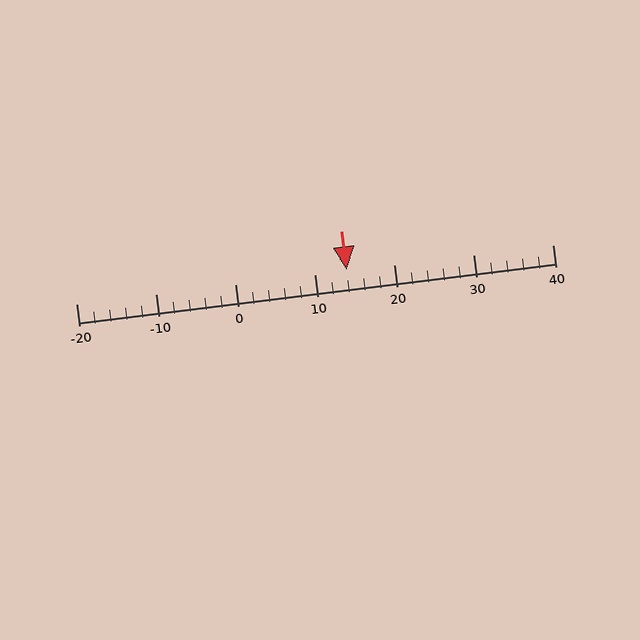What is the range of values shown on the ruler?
The ruler shows values from -20 to 40.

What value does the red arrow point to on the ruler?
The red arrow points to approximately 14.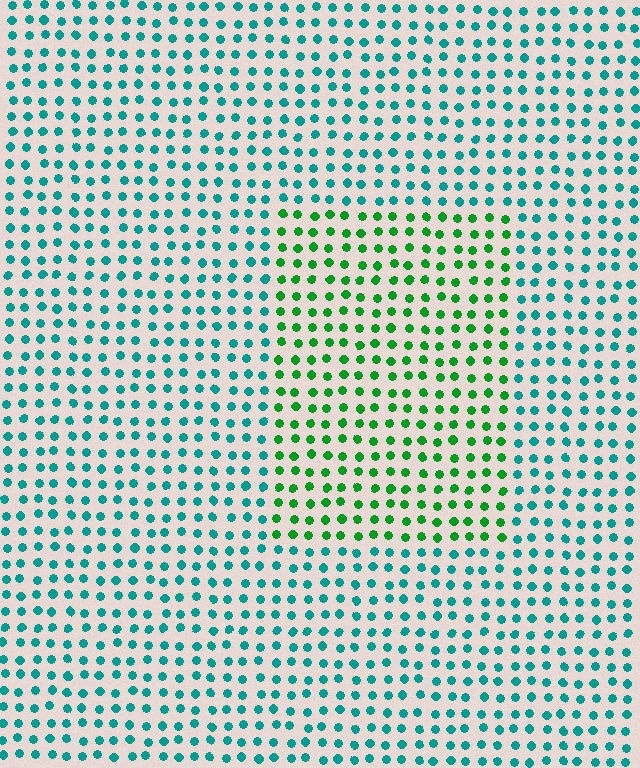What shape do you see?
I see a rectangle.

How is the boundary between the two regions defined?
The boundary is defined purely by a slight shift in hue (about 44 degrees). Spacing, size, and orientation are identical on both sides.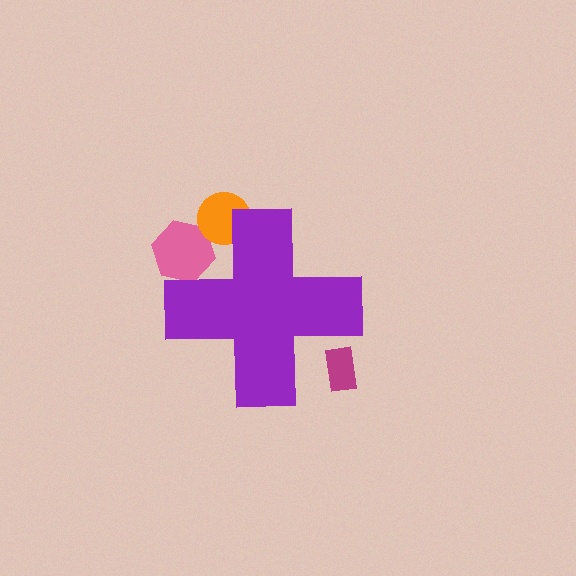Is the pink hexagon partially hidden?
Yes, the pink hexagon is partially hidden behind the purple cross.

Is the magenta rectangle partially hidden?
Yes, the magenta rectangle is partially hidden behind the purple cross.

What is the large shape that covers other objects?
A purple cross.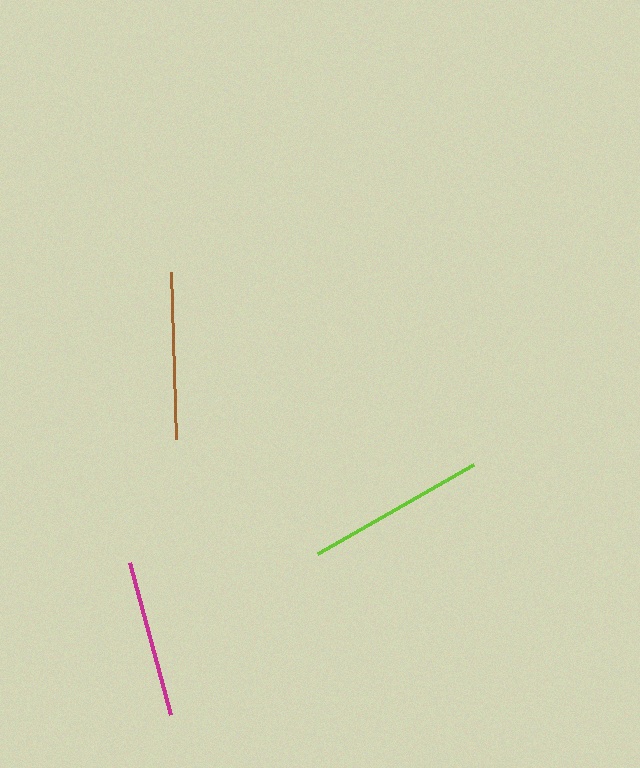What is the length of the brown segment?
The brown segment is approximately 167 pixels long.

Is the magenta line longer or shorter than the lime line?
The lime line is longer than the magenta line.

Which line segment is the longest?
The lime line is the longest at approximately 180 pixels.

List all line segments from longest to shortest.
From longest to shortest: lime, brown, magenta.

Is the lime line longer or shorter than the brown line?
The lime line is longer than the brown line.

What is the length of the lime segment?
The lime segment is approximately 180 pixels long.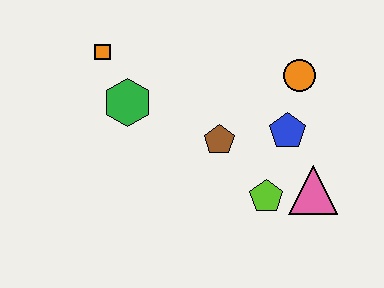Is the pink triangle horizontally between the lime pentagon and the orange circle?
No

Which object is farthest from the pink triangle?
The orange square is farthest from the pink triangle.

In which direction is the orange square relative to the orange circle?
The orange square is to the left of the orange circle.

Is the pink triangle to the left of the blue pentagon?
No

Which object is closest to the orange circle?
The blue pentagon is closest to the orange circle.